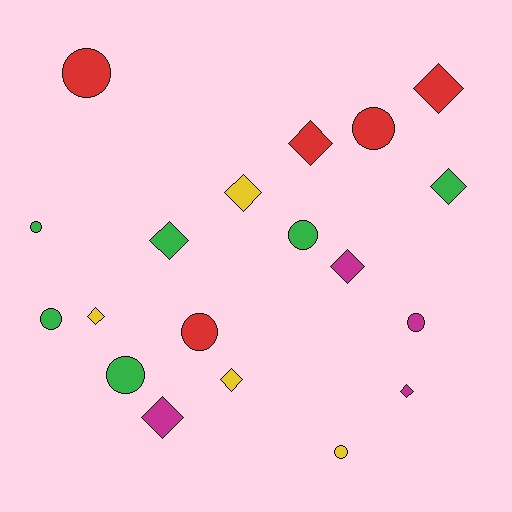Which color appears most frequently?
Green, with 6 objects.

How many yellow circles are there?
There is 1 yellow circle.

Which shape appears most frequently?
Diamond, with 10 objects.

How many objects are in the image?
There are 19 objects.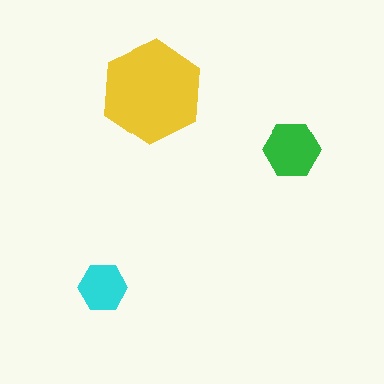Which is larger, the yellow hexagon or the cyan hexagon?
The yellow one.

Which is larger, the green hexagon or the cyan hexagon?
The green one.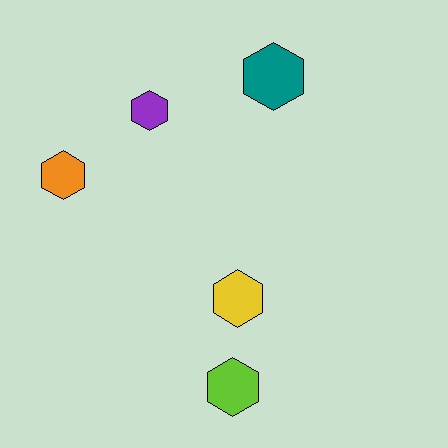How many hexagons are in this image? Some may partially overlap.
There are 5 hexagons.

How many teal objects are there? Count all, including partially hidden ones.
There is 1 teal object.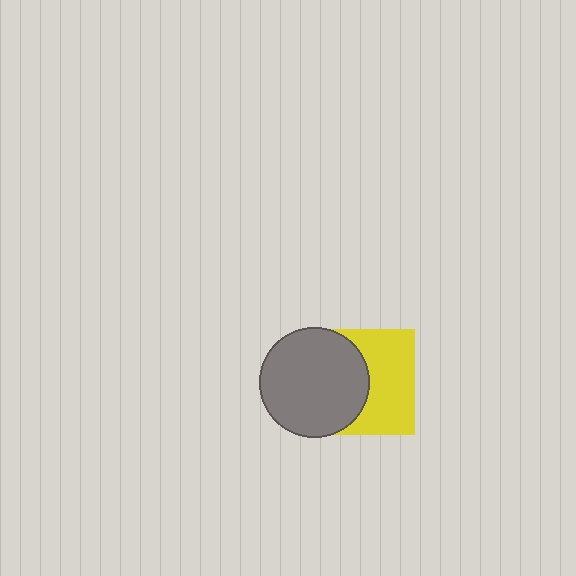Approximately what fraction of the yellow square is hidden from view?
Roughly 48% of the yellow square is hidden behind the gray circle.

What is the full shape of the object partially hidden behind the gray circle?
The partially hidden object is a yellow square.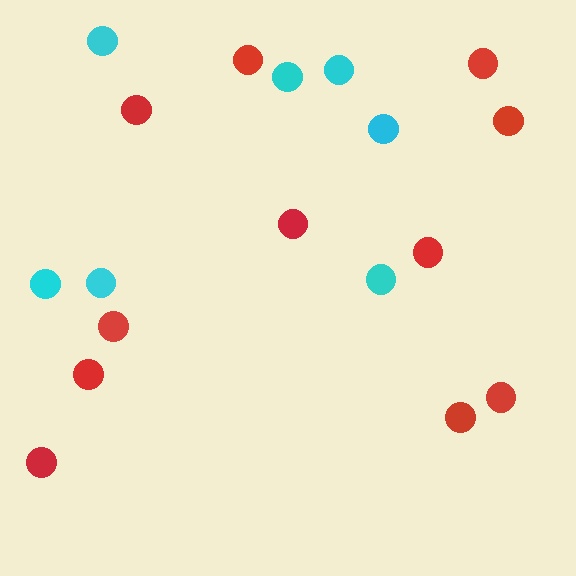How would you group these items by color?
There are 2 groups: one group of cyan circles (7) and one group of red circles (11).